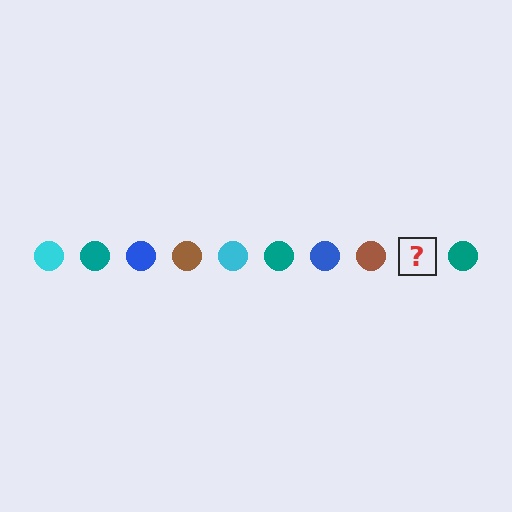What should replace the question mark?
The question mark should be replaced with a cyan circle.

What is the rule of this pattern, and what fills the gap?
The rule is that the pattern cycles through cyan, teal, blue, brown circles. The gap should be filled with a cyan circle.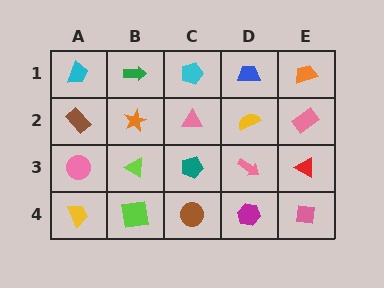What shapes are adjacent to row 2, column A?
A cyan trapezoid (row 1, column A), a pink circle (row 3, column A), an orange star (row 2, column B).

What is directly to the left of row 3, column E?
A pink arrow.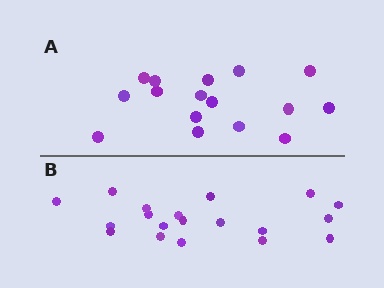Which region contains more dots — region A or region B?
Region B (the bottom region) has more dots.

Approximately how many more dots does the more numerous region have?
Region B has just a few more — roughly 2 or 3 more dots than region A.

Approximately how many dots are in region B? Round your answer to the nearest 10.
About 20 dots. (The exact count is 19, which rounds to 20.)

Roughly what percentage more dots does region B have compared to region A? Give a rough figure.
About 20% more.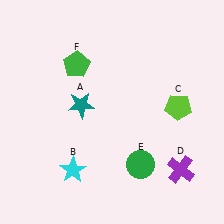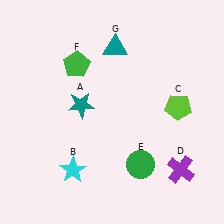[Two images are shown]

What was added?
A teal triangle (G) was added in Image 2.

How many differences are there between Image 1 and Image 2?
There is 1 difference between the two images.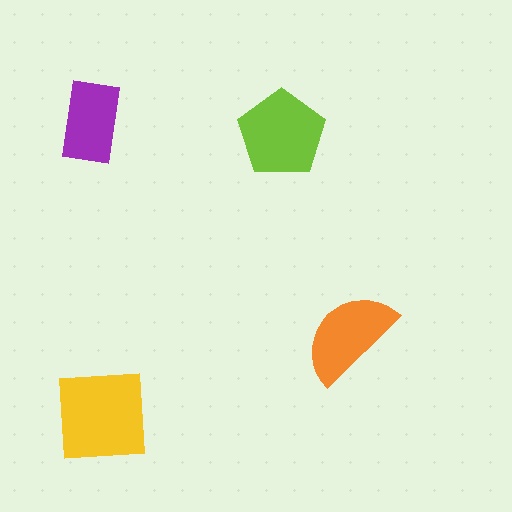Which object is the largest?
The yellow square.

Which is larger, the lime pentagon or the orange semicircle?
The lime pentagon.